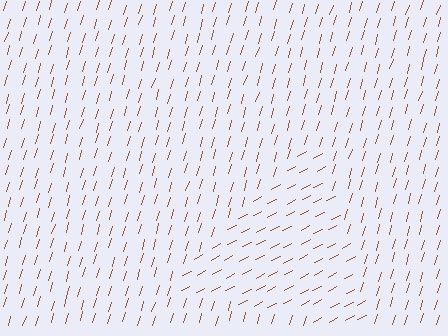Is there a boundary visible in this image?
Yes, there is a texture boundary formed by a change in line orientation.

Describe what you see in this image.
The image is filled with small brown line segments. A triangle region in the image has lines oriented differently from the surrounding lines, creating a visible texture boundary.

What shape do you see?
I see a triangle.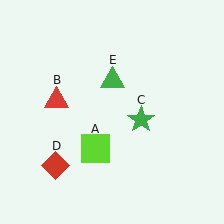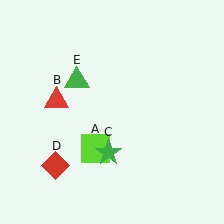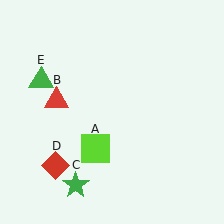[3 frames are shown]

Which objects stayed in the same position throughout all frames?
Lime square (object A) and red triangle (object B) and red diamond (object D) remained stationary.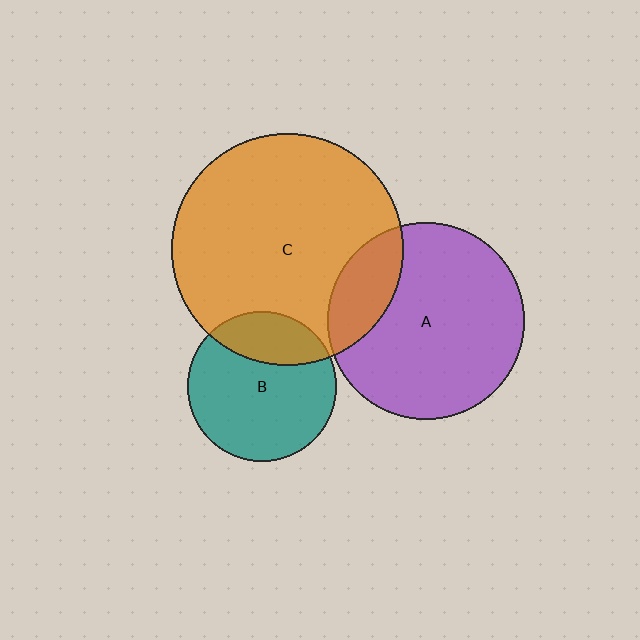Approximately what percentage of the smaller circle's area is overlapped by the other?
Approximately 25%.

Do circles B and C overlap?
Yes.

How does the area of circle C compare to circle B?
Approximately 2.4 times.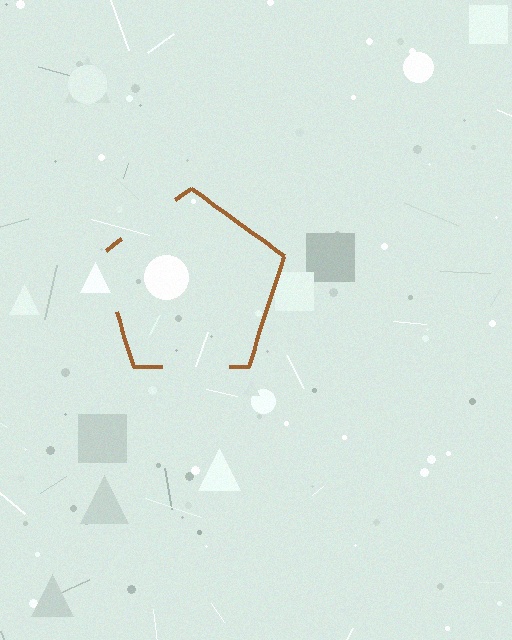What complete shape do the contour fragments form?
The contour fragments form a pentagon.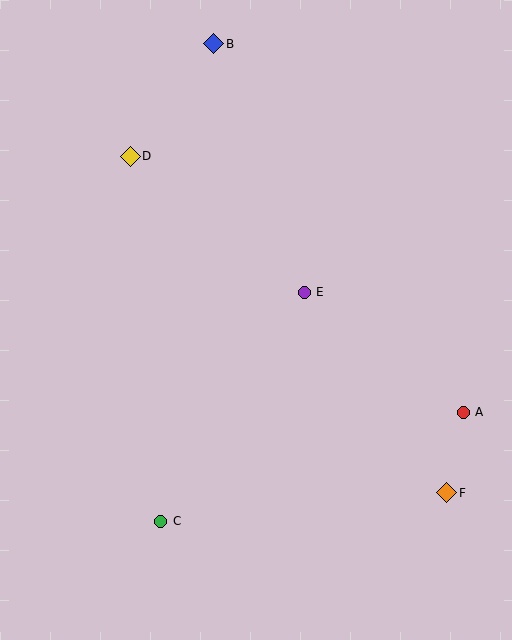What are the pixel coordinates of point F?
Point F is at (447, 493).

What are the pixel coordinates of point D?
Point D is at (130, 156).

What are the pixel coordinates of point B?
Point B is at (214, 44).